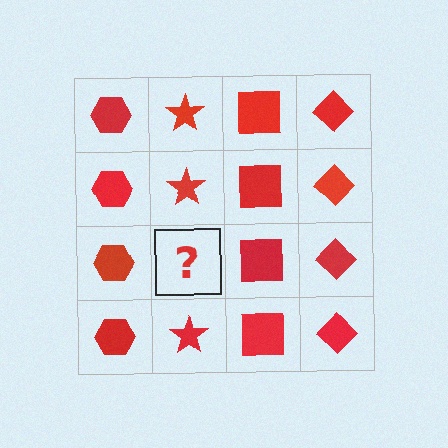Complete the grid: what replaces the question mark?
The question mark should be replaced with a red star.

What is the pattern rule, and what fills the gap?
The rule is that each column has a consistent shape. The gap should be filled with a red star.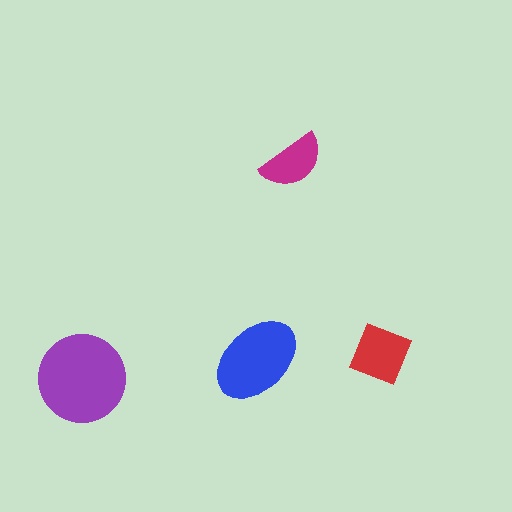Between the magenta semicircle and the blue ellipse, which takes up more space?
The blue ellipse.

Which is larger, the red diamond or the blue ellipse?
The blue ellipse.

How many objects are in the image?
There are 4 objects in the image.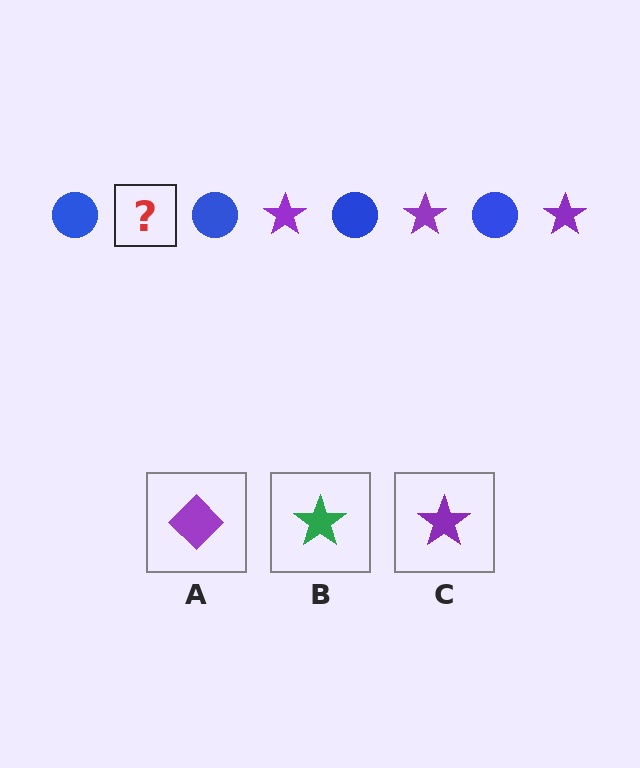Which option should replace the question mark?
Option C.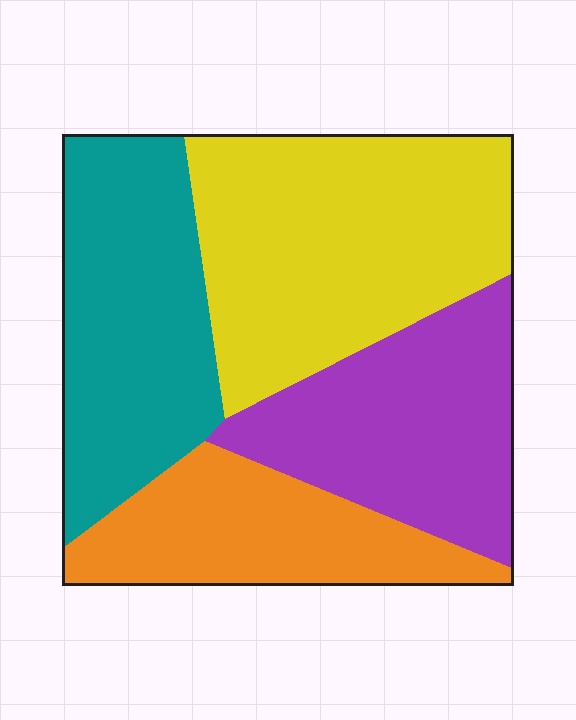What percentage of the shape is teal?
Teal takes up between a sixth and a third of the shape.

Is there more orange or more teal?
Teal.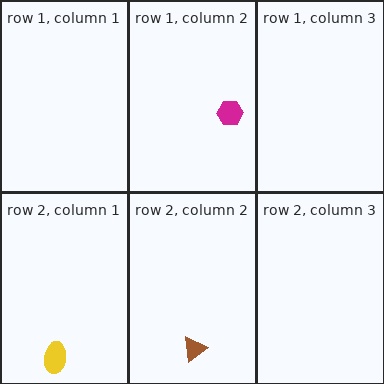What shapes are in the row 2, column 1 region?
The yellow ellipse.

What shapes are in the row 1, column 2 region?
The magenta hexagon.